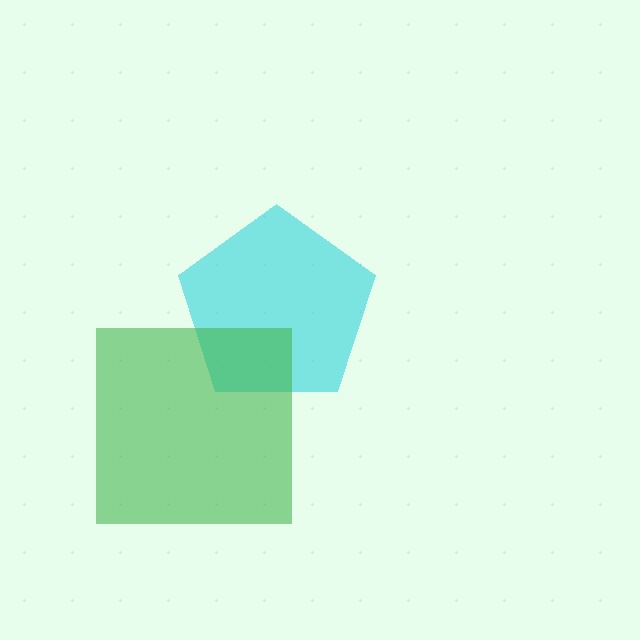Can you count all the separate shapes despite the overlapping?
Yes, there are 2 separate shapes.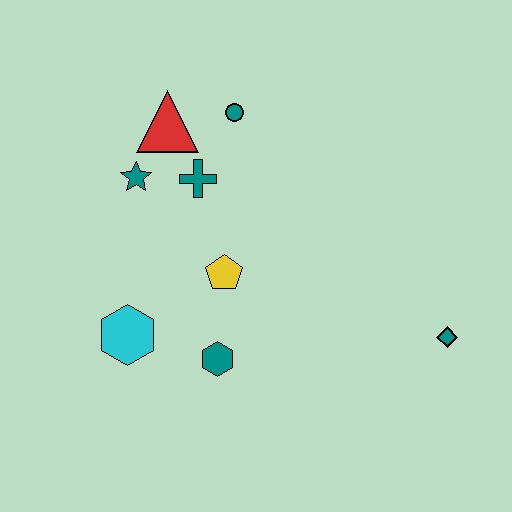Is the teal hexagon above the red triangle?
No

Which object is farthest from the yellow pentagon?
The teal diamond is farthest from the yellow pentagon.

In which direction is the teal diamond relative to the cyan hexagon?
The teal diamond is to the right of the cyan hexagon.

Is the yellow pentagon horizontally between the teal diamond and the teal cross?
Yes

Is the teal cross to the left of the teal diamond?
Yes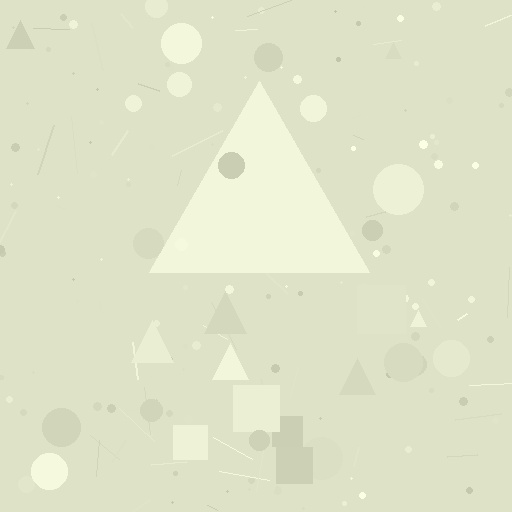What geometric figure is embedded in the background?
A triangle is embedded in the background.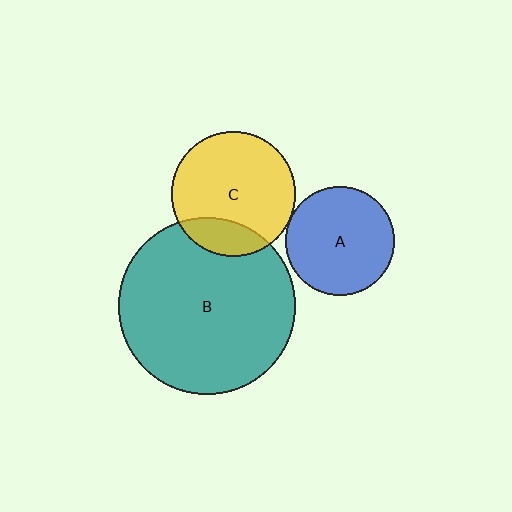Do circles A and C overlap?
Yes.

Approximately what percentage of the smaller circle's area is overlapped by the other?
Approximately 5%.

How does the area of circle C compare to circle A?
Approximately 1.3 times.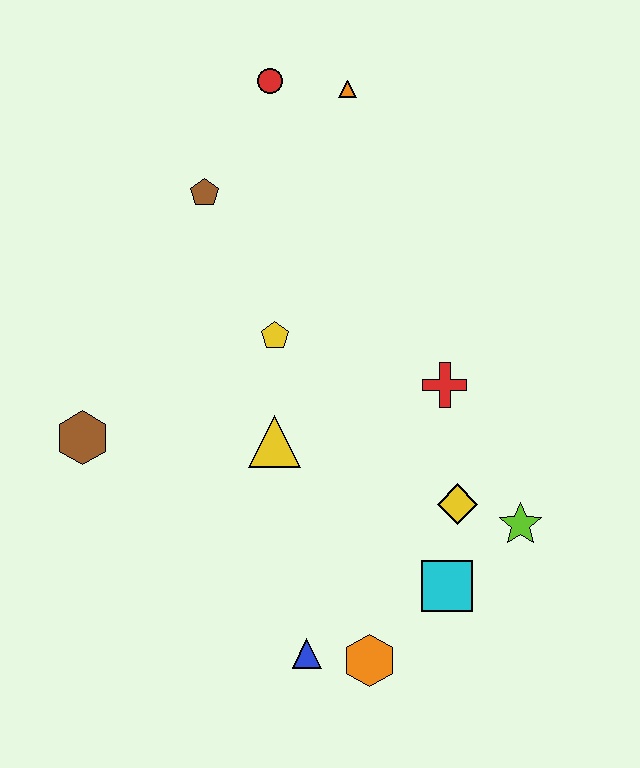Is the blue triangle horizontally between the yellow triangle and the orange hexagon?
Yes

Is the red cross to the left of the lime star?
Yes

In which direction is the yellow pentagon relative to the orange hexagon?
The yellow pentagon is above the orange hexagon.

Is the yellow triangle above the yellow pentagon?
No